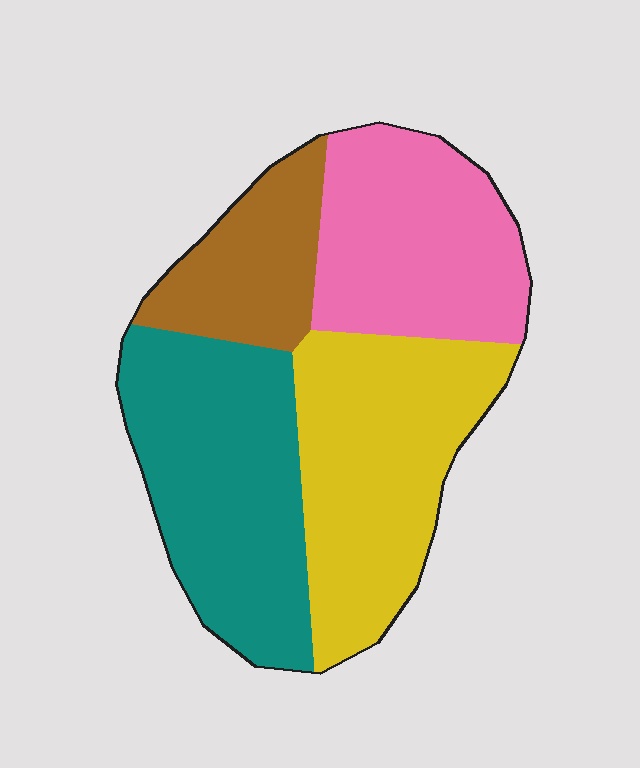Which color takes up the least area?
Brown, at roughly 15%.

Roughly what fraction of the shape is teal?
Teal takes up between a quarter and a half of the shape.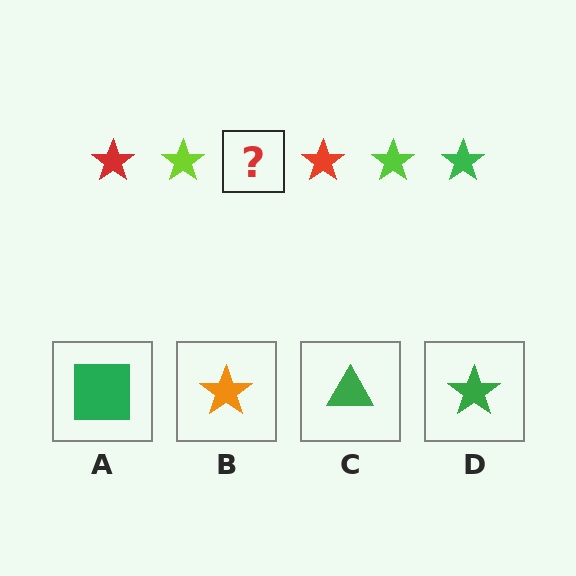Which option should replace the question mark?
Option D.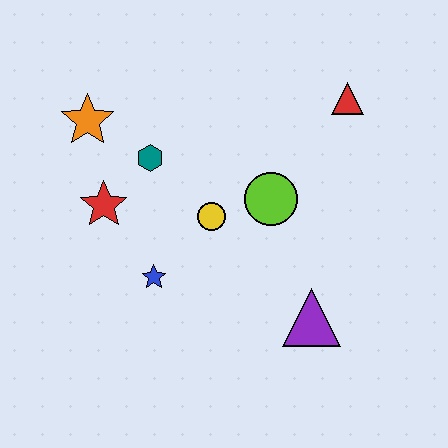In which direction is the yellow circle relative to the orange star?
The yellow circle is to the right of the orange star.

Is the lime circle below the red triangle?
Yes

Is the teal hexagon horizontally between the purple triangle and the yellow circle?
No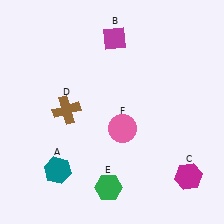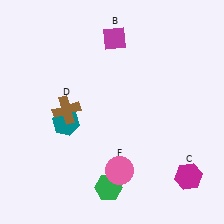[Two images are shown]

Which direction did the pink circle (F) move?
The pink circle (F) moved down.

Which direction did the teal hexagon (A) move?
The teal hexagon (A) moved up.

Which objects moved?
The objects that moved are: the teal hexagon (A), the pink circle (F).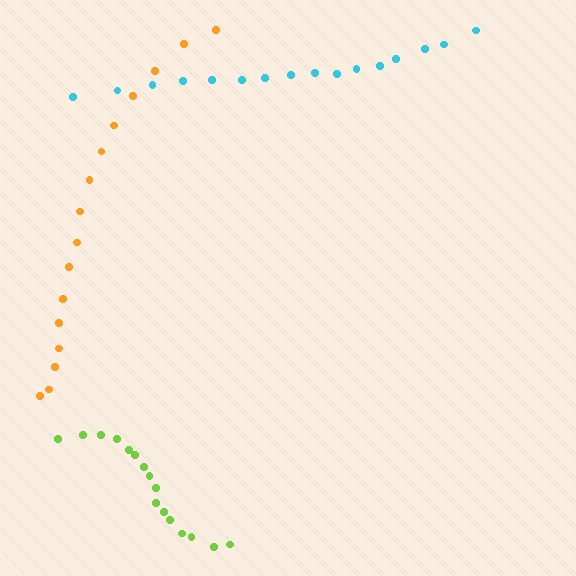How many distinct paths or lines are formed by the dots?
There are 3 distinct paths.